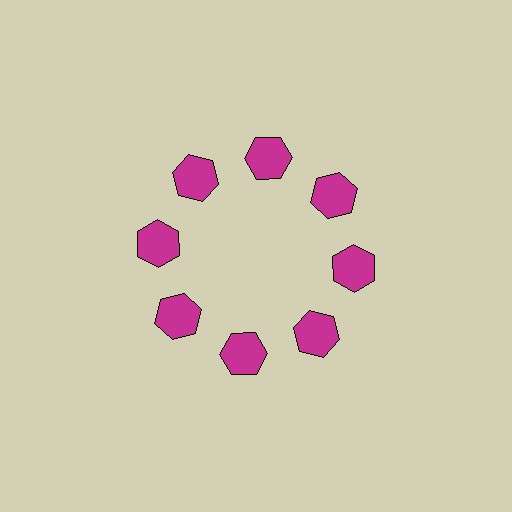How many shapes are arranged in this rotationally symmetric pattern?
There are 8 shapes, arranged in 8 groups of 1.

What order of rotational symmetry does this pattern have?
This pattern has 8-fold rotational symmetry.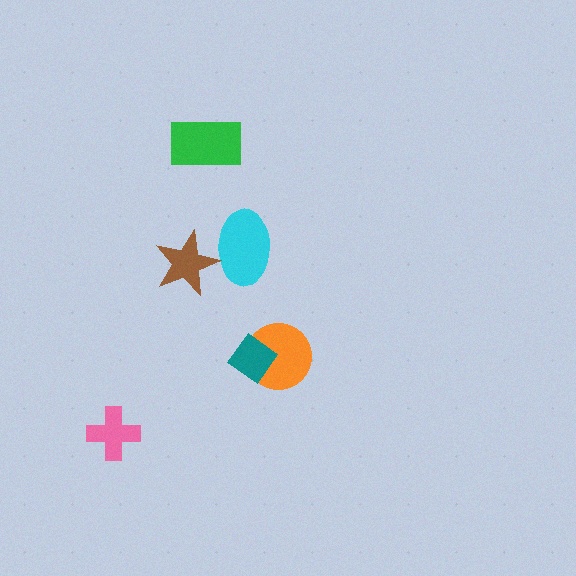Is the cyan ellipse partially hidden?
Yes, it is partially covered by another shape.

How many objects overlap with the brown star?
1 object overlaps with the brown star.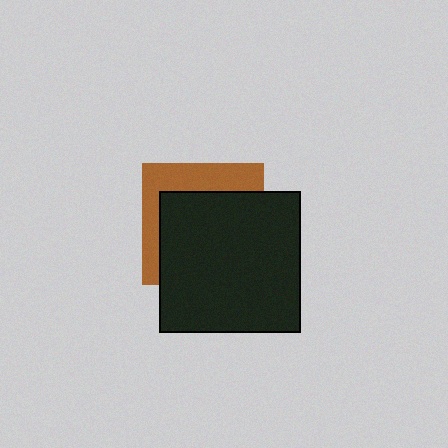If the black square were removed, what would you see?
You would see the complete brown square.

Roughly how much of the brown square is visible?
A small part of it is visible (roughly 34%).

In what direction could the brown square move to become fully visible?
The brown square could move toward the upper-left. That would shift it out from behind the black square entirely.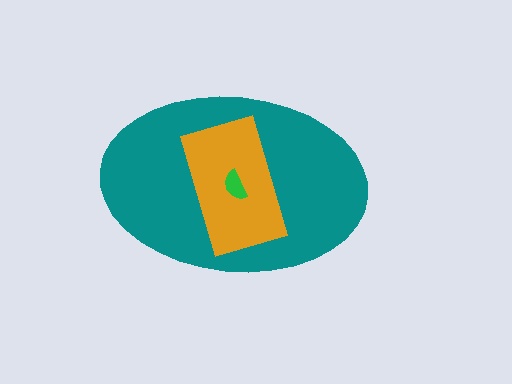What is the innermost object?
The green semicircle.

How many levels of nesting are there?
3.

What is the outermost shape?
The teal ellipse.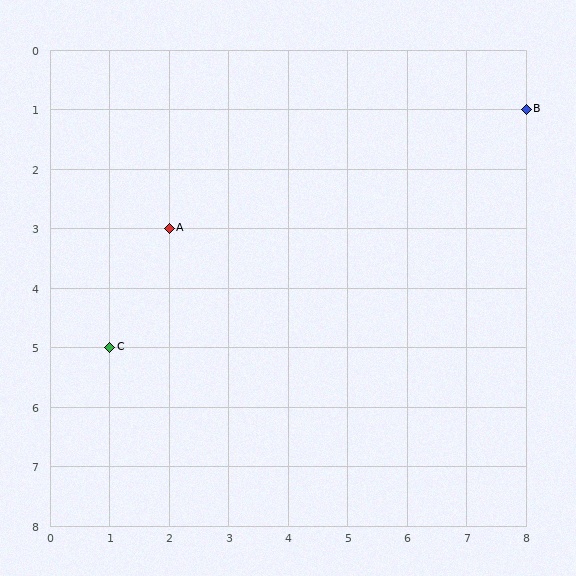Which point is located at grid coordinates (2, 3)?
Point A is at (2, 3).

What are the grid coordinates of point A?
Point A is at grid coordinates (2, 3).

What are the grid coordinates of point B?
Point B is at grid coordinates (8, 1).